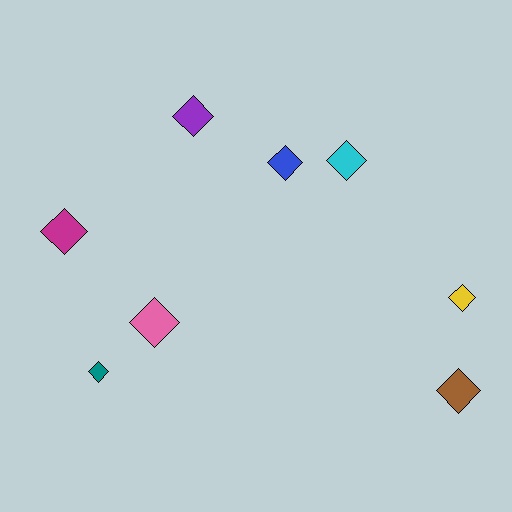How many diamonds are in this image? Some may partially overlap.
There are 8 diamonds.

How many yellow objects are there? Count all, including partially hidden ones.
There is 1 yellow object.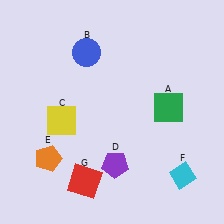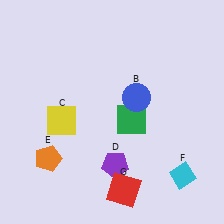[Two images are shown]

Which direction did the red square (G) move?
The red square (G) moved right.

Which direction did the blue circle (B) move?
The blue circle (B) moved right.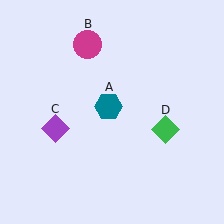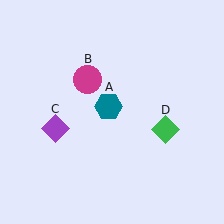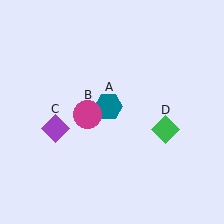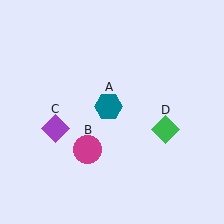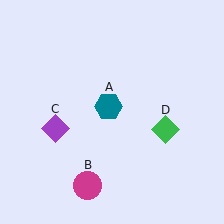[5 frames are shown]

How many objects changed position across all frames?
1 object changed position: magenta circle (object B).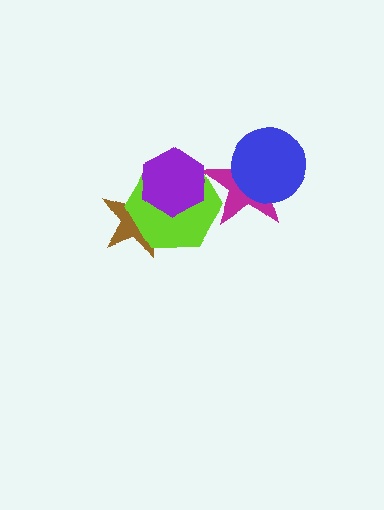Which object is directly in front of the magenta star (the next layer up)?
The lime hexagon is directly in front of the magenta star.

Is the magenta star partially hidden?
Yes, it is partially covered by another shape.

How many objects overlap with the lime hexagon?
3 objects overlap with the lime hexagon.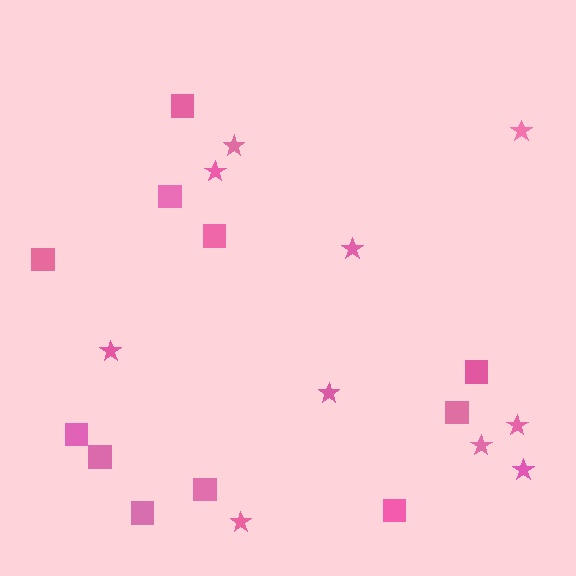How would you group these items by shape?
There are 2 groups: one group of stars (10) and one group of squares (11).